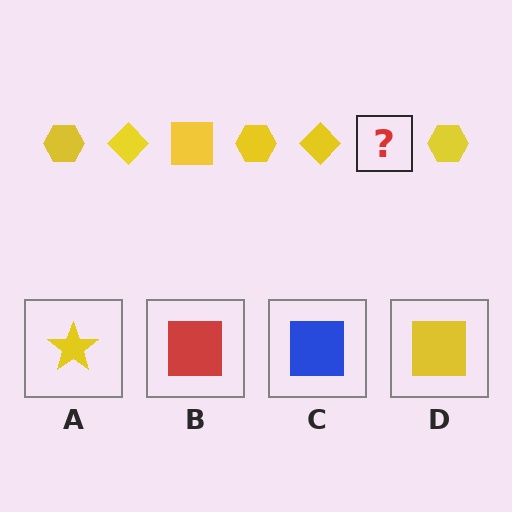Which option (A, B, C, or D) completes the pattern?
D.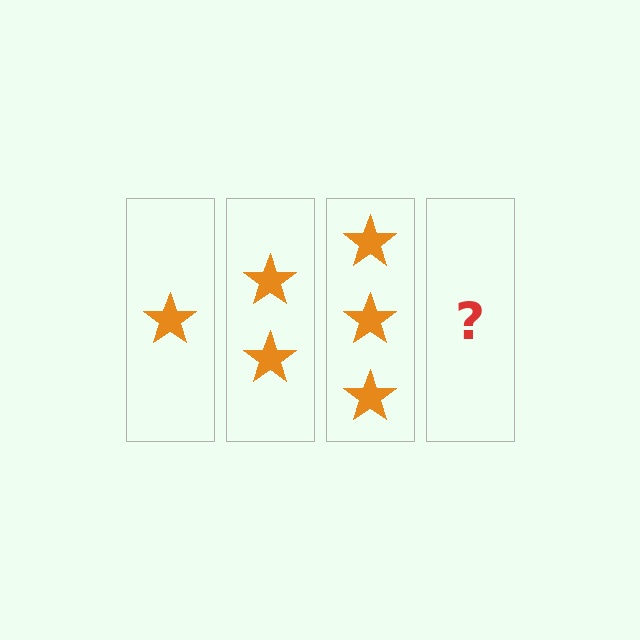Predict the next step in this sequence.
The next step is 4 stars.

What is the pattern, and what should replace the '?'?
The pattern is that each step adds one more star. The '?' should be 4 stars.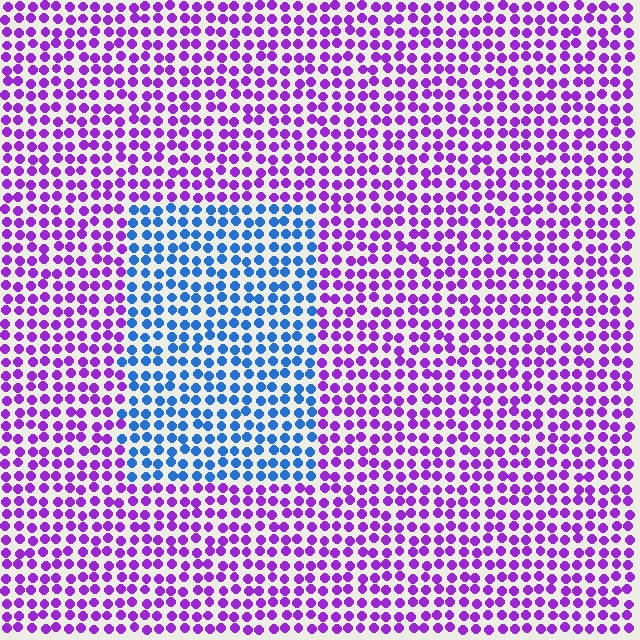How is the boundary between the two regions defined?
The boundary is defined purely by a slight shift in hue (about 67 degrees). Spacing, size, and orientation are identical on both sides.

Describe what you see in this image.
The image is filled with small purple elements in a uniform arrangement. A rectangle-shaped region is visible where the elements are tinted to a slightly different hue, forming a subtle color boundary.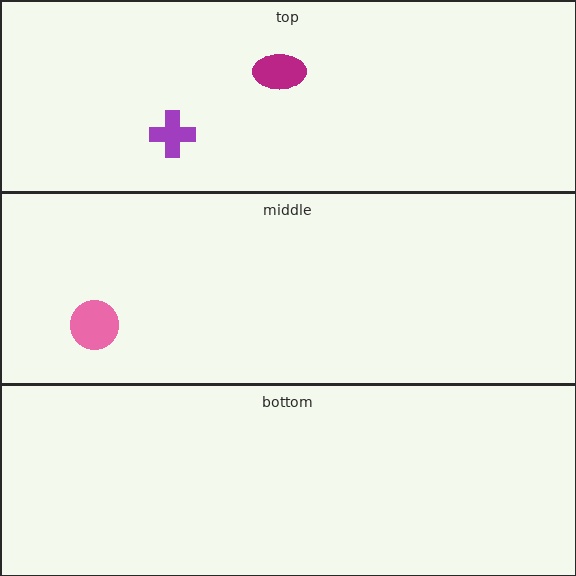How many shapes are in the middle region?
1.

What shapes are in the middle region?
The pink circle.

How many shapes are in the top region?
2.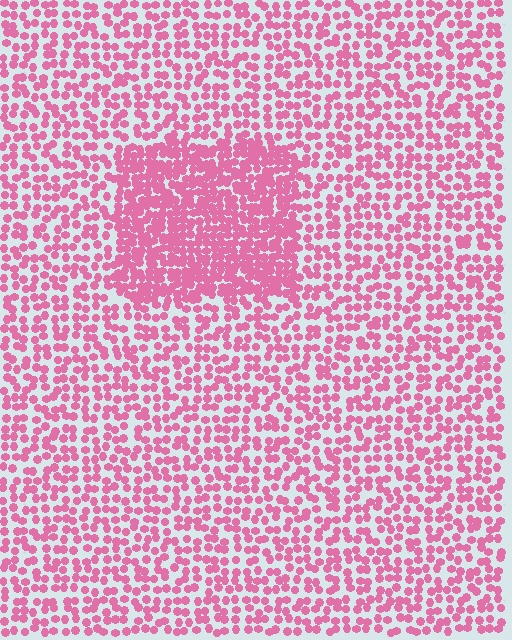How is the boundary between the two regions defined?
The boundary is defined by a change in element density (approximately 1.9x ratio). All elements are the same color, size, and shape.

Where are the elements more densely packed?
The elements are more densely packed inside the rectangle boundary.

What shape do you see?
I see a rectangle.